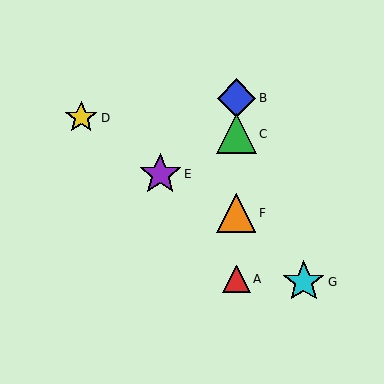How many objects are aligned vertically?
4 objects (A, B, C, F) are aligned vertically.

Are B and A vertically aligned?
Yes, both are at x≈236.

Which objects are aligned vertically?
Objects A, B, C, F are aligned vertically.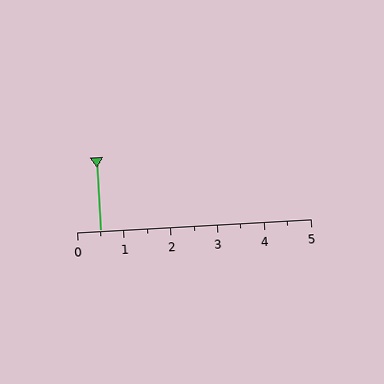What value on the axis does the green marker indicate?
The marker indicates approximately 0.5.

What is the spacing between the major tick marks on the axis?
The major ticks are spaced 1 apart.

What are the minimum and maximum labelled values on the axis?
The axis runs from 0 to 5.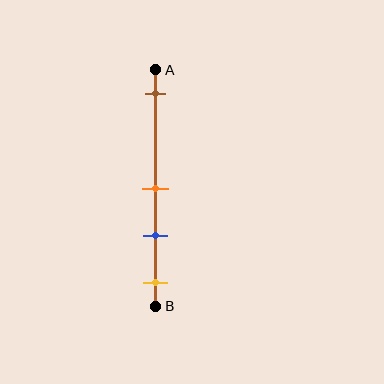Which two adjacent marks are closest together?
The orange and blue marks are the closest adjacent pair.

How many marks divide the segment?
There are 4 marks dividing the segment.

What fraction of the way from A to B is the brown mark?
The brown mark is approximately 10% (0.1) of the way from A to B.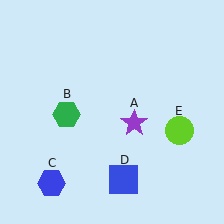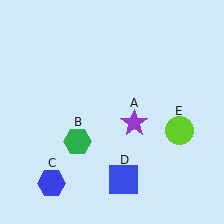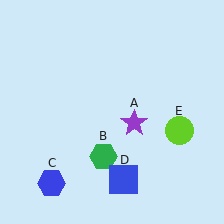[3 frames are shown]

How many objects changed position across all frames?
1 object changed position: green hexagon (object B).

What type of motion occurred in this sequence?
The green hexagon (object B) rotated counterclockwise around the center of the scene.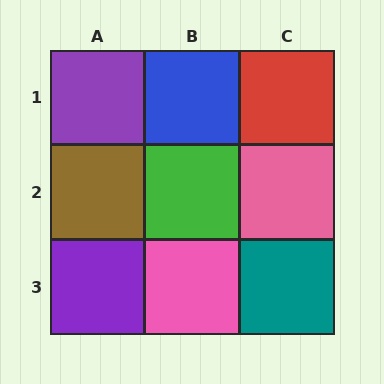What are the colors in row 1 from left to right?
Purple, blue, red.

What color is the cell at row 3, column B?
Pink.